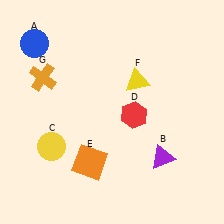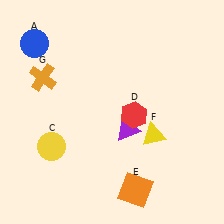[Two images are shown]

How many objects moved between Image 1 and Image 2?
3 objects moved between the two images.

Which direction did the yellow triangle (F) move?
The yellow triangle (F) moved down.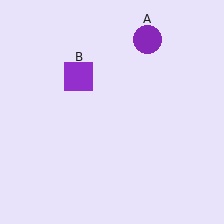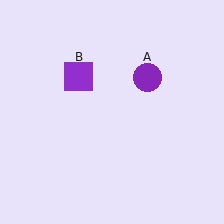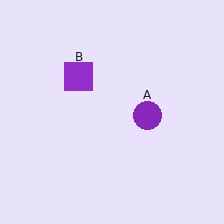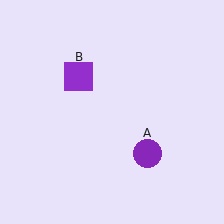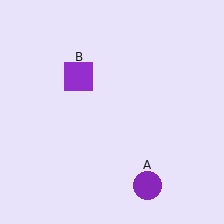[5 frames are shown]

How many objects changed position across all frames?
1 object changed position: purple circle (object A).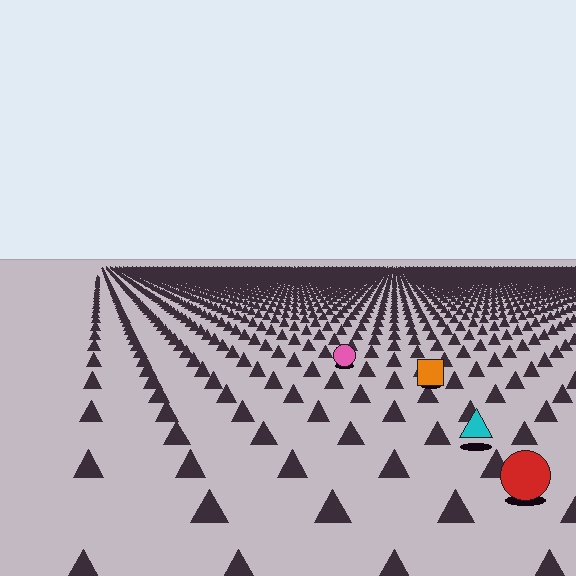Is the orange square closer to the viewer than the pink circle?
Yes. The orange square is closer — you can tell from the texture gradient: the ground texture is coarser near it.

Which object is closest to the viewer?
The red circle is closest. The texture marks near it are larger and more spread out.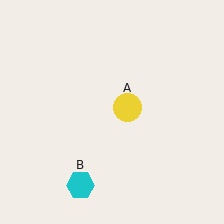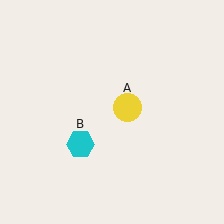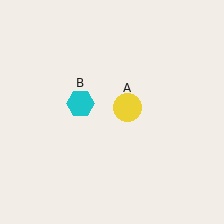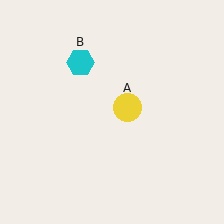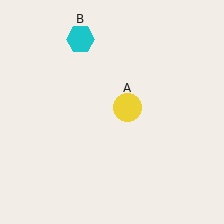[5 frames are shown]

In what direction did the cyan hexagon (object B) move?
The cyan hexagon (object B) moved up.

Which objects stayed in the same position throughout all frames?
Yellow circle (object A) remained stationary.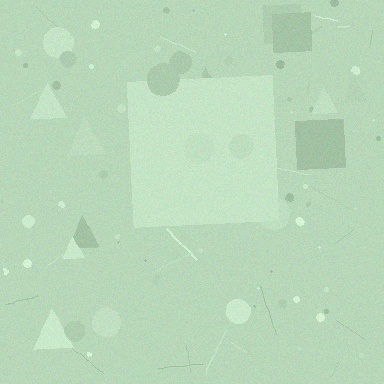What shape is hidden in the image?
A square is hidden in the image.